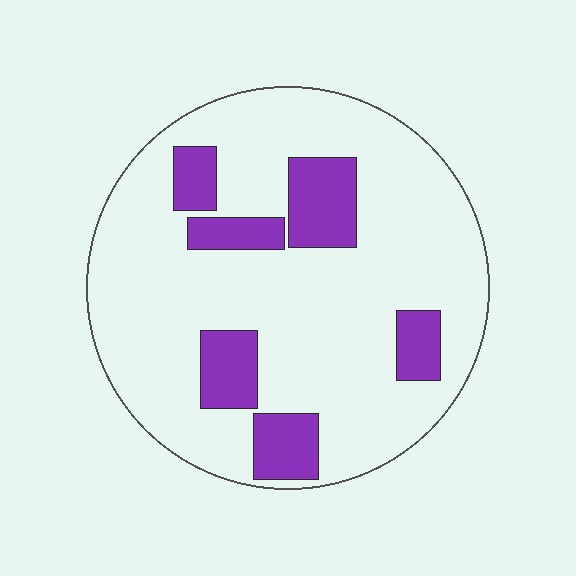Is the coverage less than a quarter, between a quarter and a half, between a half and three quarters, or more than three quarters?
Less than a quarter.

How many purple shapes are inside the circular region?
6.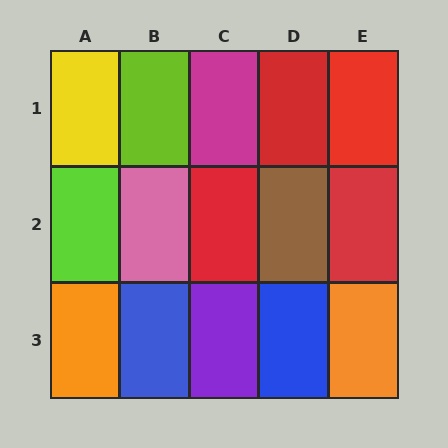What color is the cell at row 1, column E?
Red.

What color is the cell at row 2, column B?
Pink.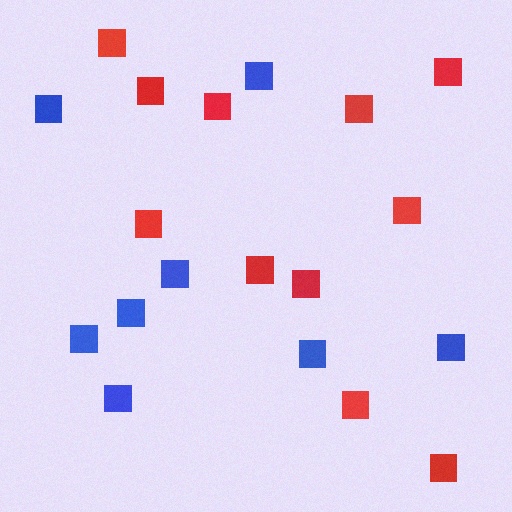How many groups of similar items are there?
There are 2 groups: one group of red squares (11) and one group of blue squares (8).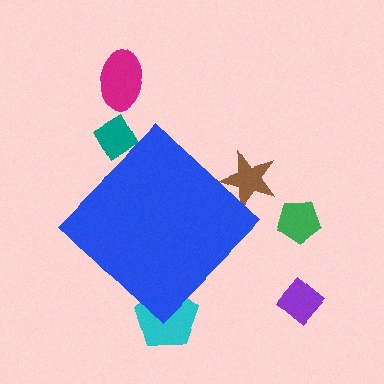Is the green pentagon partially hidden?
No, the green pentagon is fully visible.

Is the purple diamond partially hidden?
No, the purple diamond is fully visible.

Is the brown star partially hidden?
Yes, the brown star is partially hidden behind the blue diamond.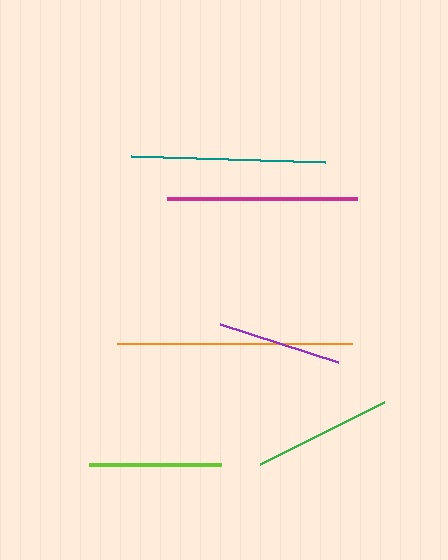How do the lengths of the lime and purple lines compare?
The lime and purple lines are approximately the same length.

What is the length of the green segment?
The green segment is approximately 138 pixels long.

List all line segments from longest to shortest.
From longest to shortest: orange, teal, magenta, green, lime, purple.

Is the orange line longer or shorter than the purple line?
The orange line is longer than the purple line.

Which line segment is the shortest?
The purple line is the shortest at approximately 124 pixels.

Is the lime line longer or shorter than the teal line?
The teal line is longer than the lime line.